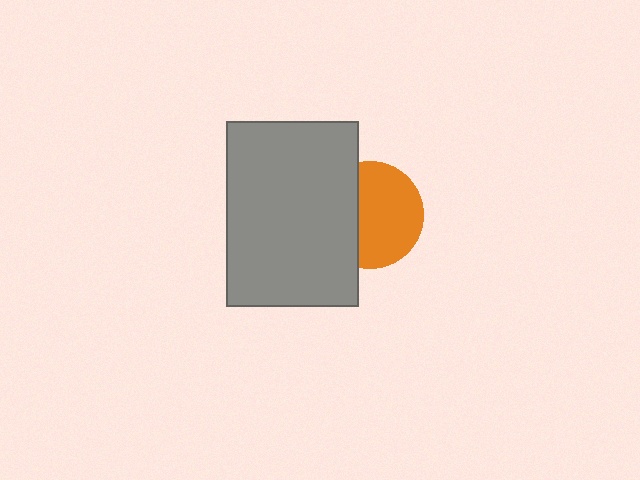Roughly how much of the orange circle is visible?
About half of it is visible (roughly 62%).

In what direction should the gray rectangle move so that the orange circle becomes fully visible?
The gray rectangle should move left. That is the shortest direction to clear the overlap and leave the orange circle fully visible.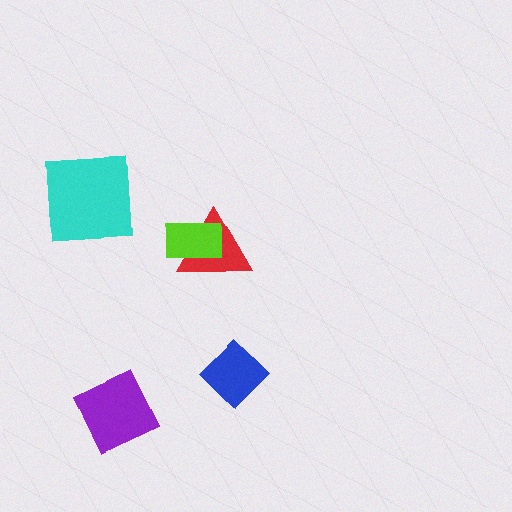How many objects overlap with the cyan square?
0 objects overlap with the cyan square.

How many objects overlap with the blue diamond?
0 objects overlap with the blue diamond.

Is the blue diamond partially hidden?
No, no other shape covers it.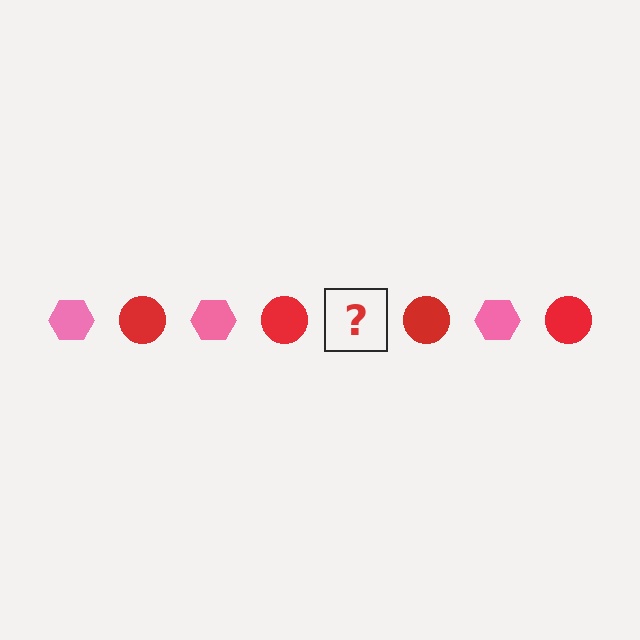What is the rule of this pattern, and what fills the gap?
The rule is that the pattern alternates between pink hexagon and red circle. The gap should be filled with a pink hexagon.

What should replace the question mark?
The question mark should be replaced with a pink hexagon.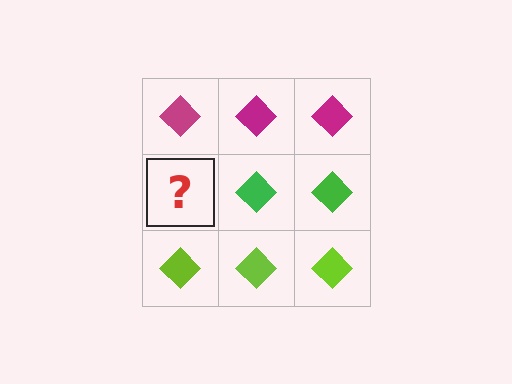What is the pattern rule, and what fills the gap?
The rule is that each row has a consistent color. The gap should be filled with a green diamond.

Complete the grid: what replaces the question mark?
The question mark should be replaced with a green diamond.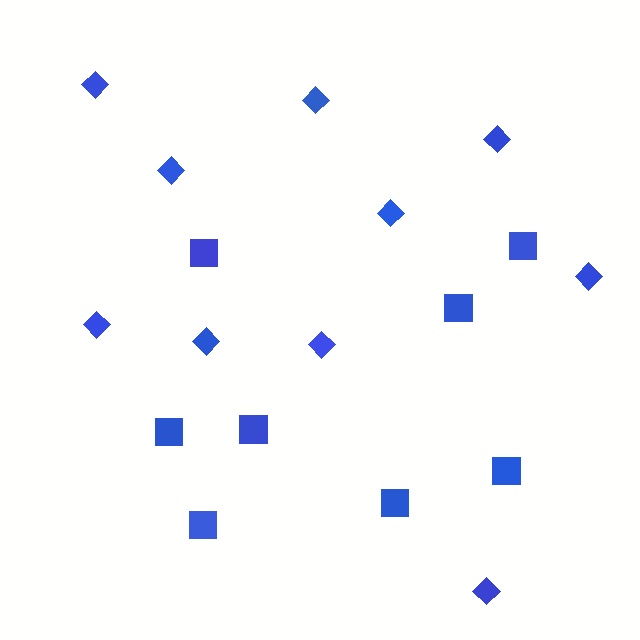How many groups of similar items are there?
There are 2 groups: one group of diamonds (10) and one group of squares (8).